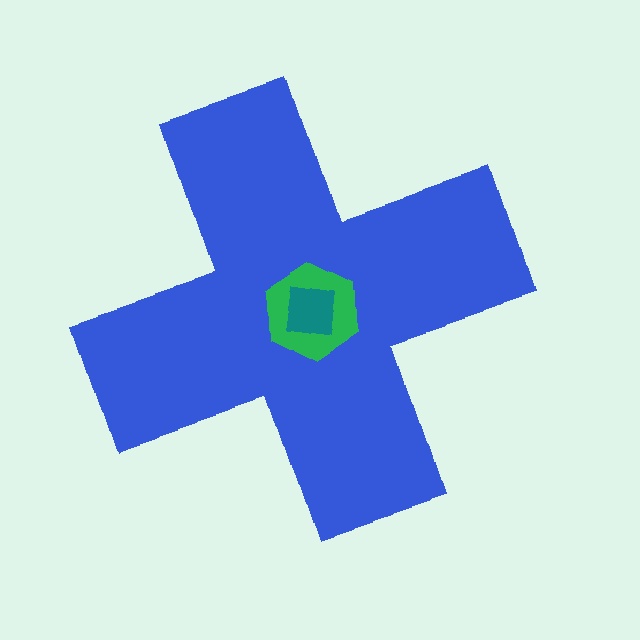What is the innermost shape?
The teal square.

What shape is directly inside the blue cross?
The green hexagon.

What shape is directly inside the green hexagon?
The teal square.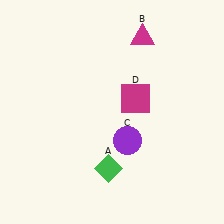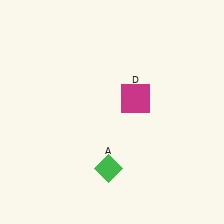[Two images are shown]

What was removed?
The purple circle (C), the magenta triangle (B) were removed in Image 2.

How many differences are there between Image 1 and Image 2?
There are 2 differences between the two images.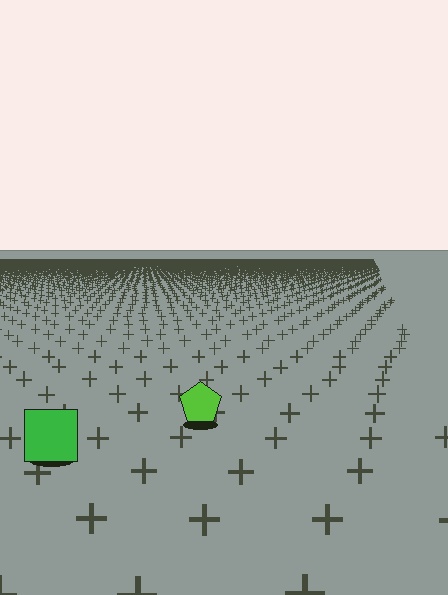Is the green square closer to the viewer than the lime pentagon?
Yes. The green square is closer — you can tell from the texture gradient: the ground texture is coarser near it.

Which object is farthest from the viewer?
The lime pentagon is farthest from the viewer. It appears smaller and the ground texture around it is denser.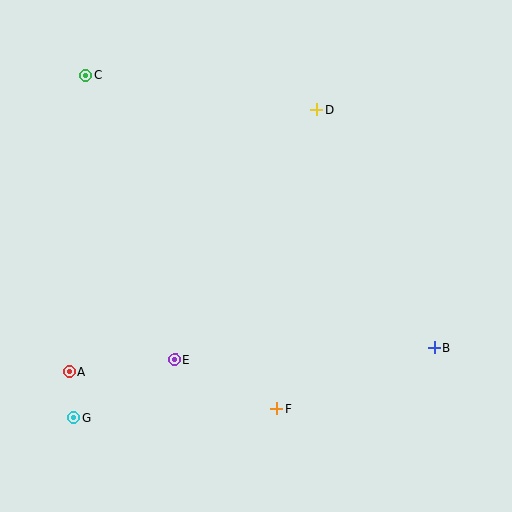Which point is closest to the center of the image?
Point E at (175, 359) is closest to the center.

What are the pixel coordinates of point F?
Point F is at (277, 409).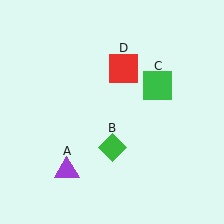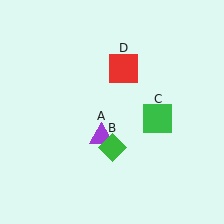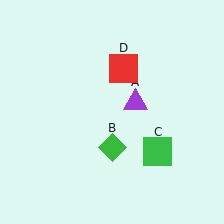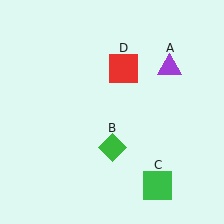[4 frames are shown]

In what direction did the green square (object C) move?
The green square (object C) moved down.